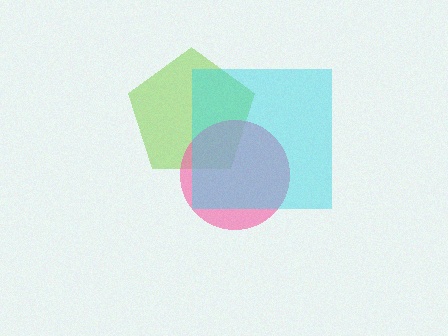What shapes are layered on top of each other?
The layered shapes are: a lime pentagon, a pink circle, a cyan square.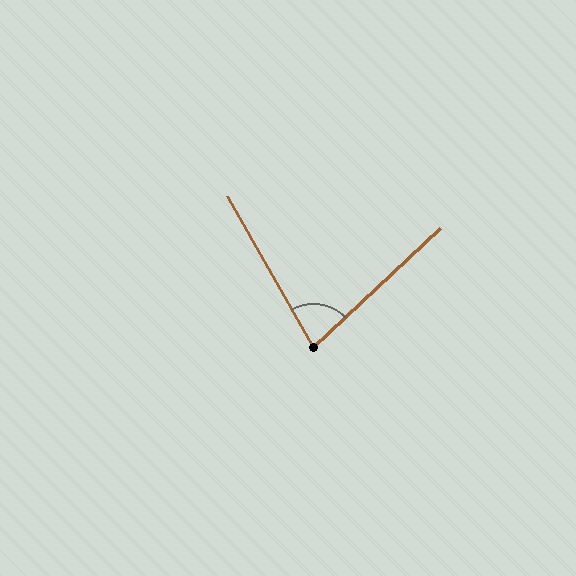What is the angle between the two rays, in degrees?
Approximately 76 degrees.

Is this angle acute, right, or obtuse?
It is acute.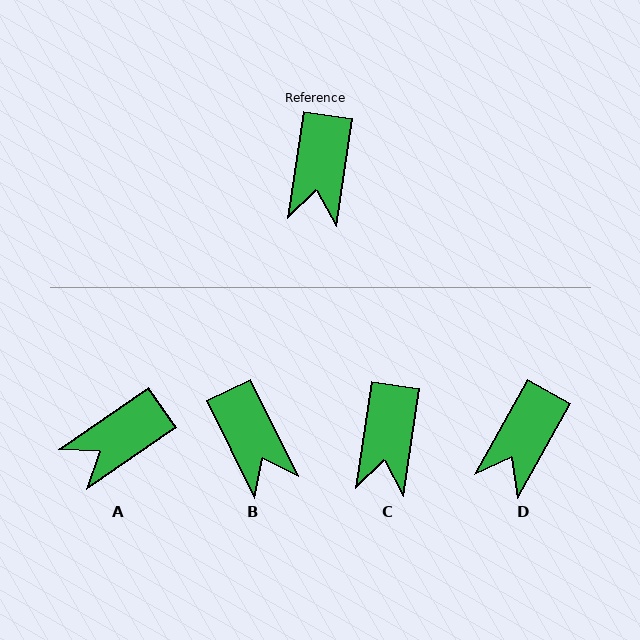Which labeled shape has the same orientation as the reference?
C.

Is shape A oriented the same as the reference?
No, it is off by about 47 degrees.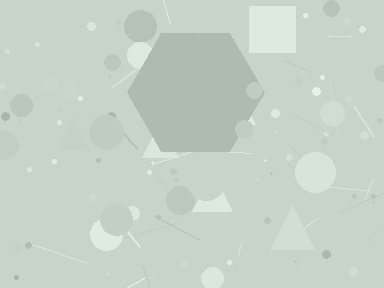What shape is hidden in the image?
A hexagon is hidden in the image.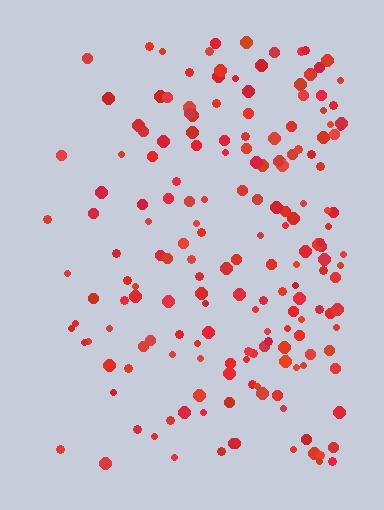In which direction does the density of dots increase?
From left to right, with the right side densest.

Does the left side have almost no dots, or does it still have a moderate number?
Still a moderate number, just noticeably fewer than the right.